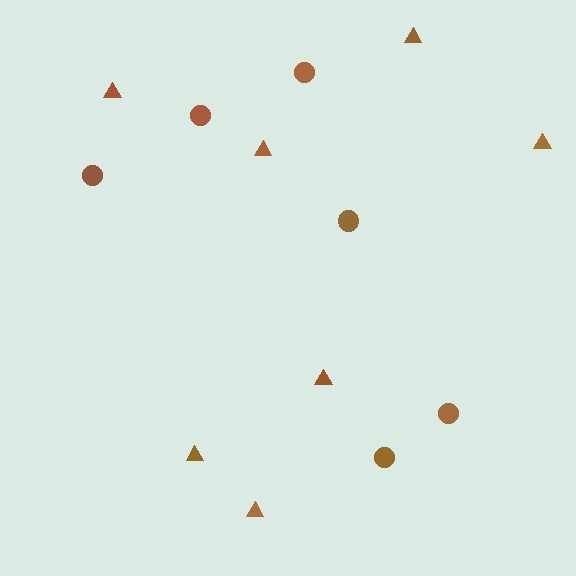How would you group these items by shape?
There are 2 groups: one group of triangles (7) and one group of circles (6).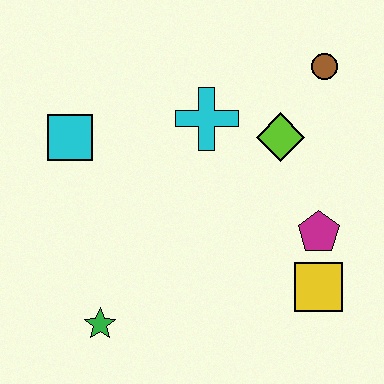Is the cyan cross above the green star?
Yes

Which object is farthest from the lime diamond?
The green star is farthest from the lime diamond.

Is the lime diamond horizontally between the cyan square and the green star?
No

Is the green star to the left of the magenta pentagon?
Yes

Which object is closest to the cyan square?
The cyan cross is closest to the cyan square.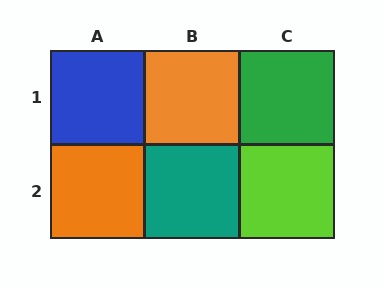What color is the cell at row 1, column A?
Blue.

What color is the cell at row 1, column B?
Orange.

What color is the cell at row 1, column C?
Green.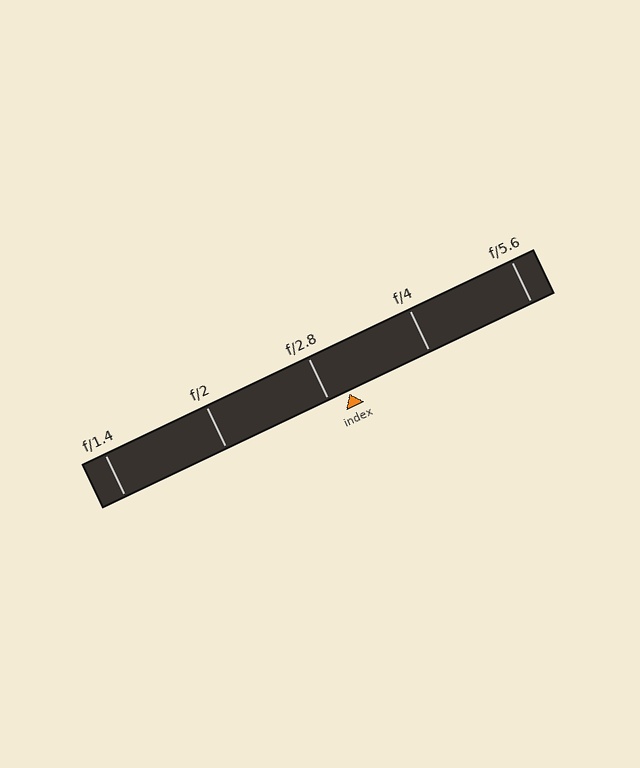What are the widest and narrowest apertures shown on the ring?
The widest aperture shown is f/1.4 and the narrowest is f/5.6.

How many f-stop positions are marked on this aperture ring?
There are 5 f-stop positions marked.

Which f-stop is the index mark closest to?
The index mark is closest to f/2.8.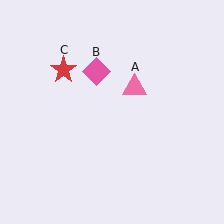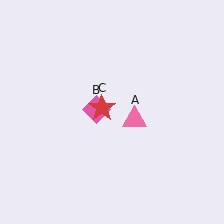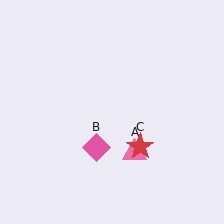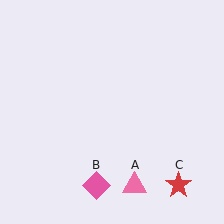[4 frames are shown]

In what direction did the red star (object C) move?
The red star (object C) moved down and to the right.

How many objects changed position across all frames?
3 objects changed position: pink triangle (object A), pink diamond (object B), red star (object C).